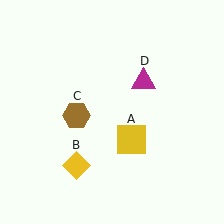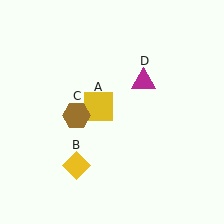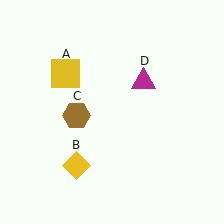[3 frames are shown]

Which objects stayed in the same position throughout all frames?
Yellow diamond (object B) and brown hexagon (object C) and magenta triangle (object D) remained stationary.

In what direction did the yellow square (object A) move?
The yellow square (object A) moved up and to the left.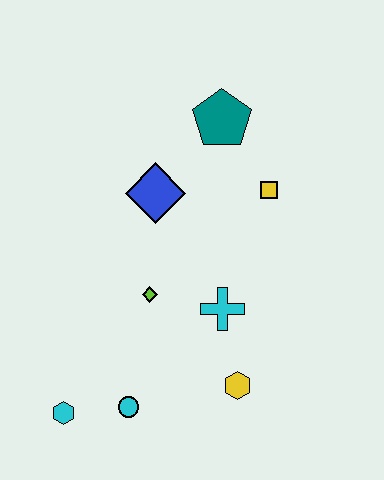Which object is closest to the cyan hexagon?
The cyan circle is closest to the cyan hexagon.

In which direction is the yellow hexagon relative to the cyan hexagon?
The yellow hexagon is to the right of the cyan hexagon.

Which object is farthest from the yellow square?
The cyan hexagon is farthest from the yellow square.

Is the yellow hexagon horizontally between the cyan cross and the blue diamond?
No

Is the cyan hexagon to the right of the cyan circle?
No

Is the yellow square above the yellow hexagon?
Yes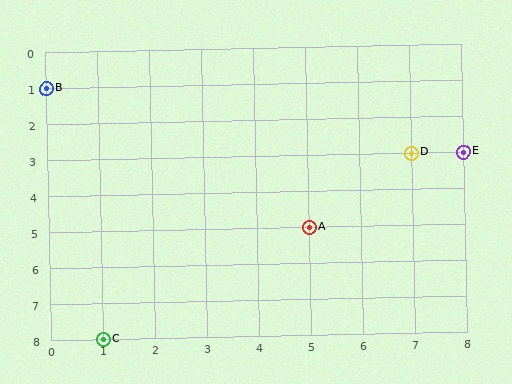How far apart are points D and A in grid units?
Points D and A are 2 columns and 2 rows apart (about 2.8 grid units diagonally).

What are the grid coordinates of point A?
Point A is at grid coordinates (5, 5).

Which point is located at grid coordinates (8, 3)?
Point E is at (8, 3).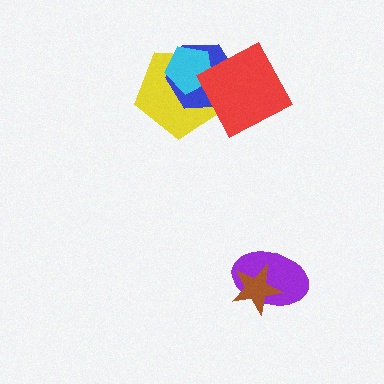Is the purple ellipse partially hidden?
Yes, it is partially covered by another shape.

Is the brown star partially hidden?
No, no other shape covers it.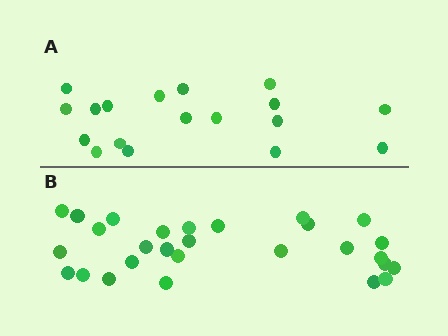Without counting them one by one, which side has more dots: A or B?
Region B (the bottom region) has more dots.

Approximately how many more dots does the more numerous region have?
Region B has roughly 10 or so more dots than region A.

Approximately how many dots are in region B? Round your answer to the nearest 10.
About 30 dots. (The exact count is 28, which rounds to 30.)